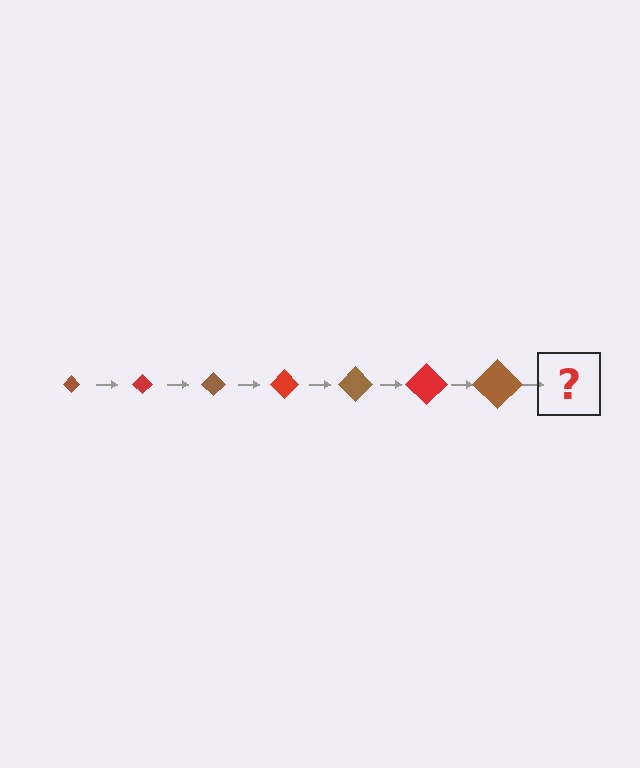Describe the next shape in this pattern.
It should be a red diamond, larger than the previous one.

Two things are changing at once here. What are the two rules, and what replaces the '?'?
The two rules are that the diamond grows larger each step and the color cycles through brown and red. The '?' should be a red diamond, larger than the previous one.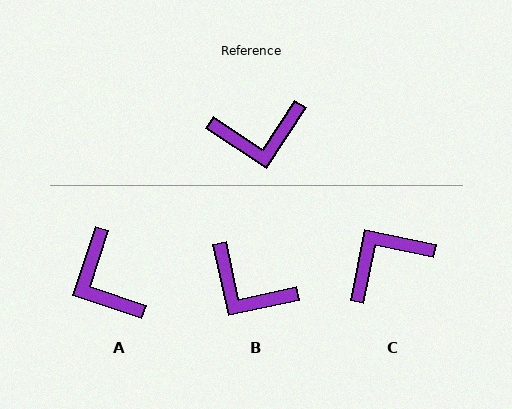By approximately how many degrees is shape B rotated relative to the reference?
Approximately 44 degrees clockwise.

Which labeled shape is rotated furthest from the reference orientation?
C, about 158 degrees away.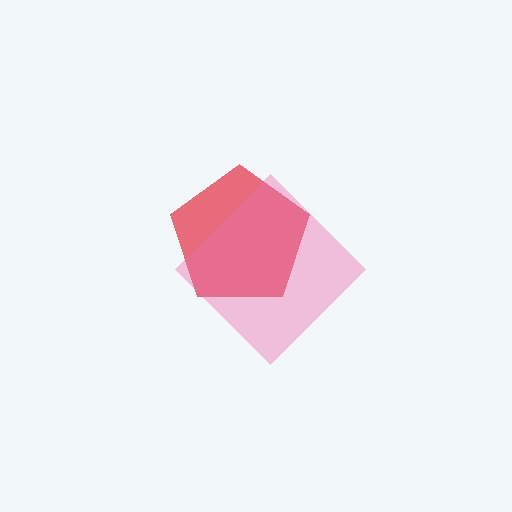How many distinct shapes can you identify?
There are 2 distinct shapes: a red pentagon, a pink diamond.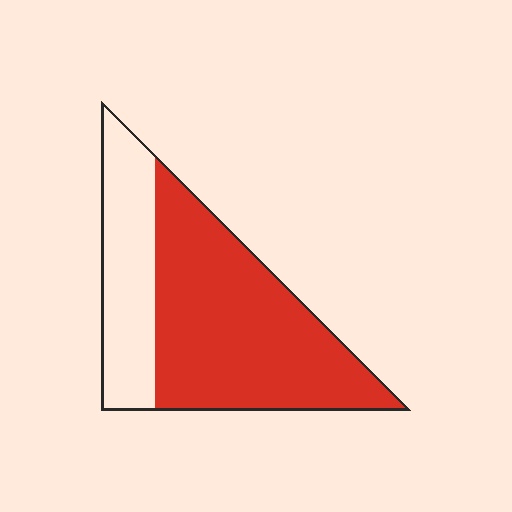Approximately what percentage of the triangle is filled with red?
Approximately 70%.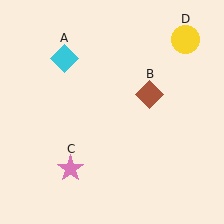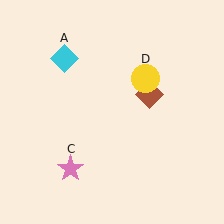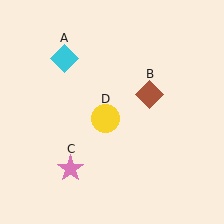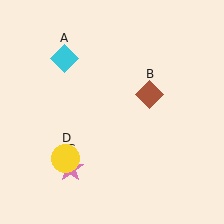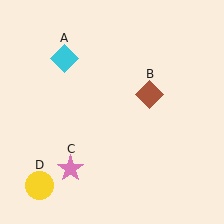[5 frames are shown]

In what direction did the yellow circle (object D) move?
The yellow circle (object D) moved down and to the left.